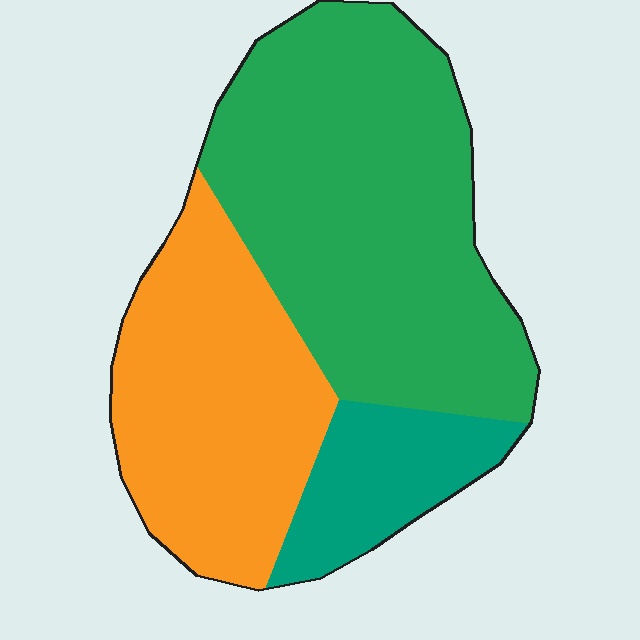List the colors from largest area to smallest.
From largest to smallest: green, orange, teal.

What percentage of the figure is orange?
Orange takes up about one third (1/3) of the figure.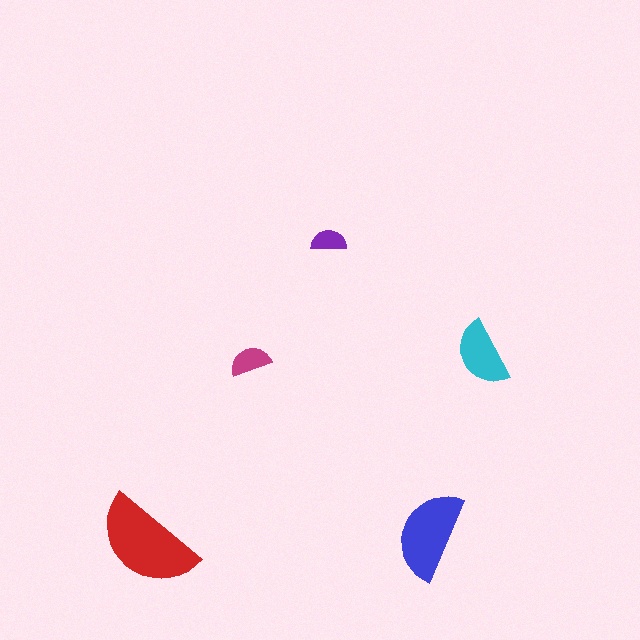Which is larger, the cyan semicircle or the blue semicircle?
The blue one.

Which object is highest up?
The purple semicircle is topmost.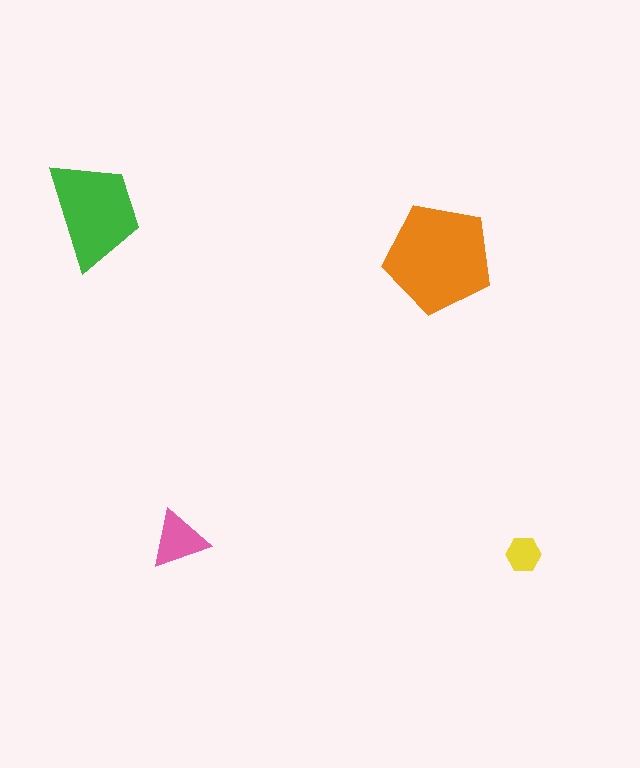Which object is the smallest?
The yellow hexagon.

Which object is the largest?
The orange pentagon.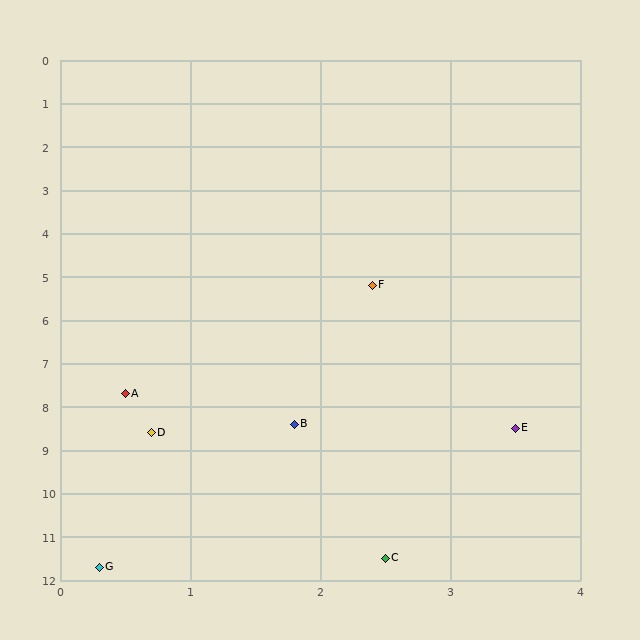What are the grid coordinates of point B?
Point B is at approximately (1.8, 8.4).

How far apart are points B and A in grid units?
Points B and A are about 1.5 grid units apart.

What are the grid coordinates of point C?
Point C is at approximately (2.5, 11.5).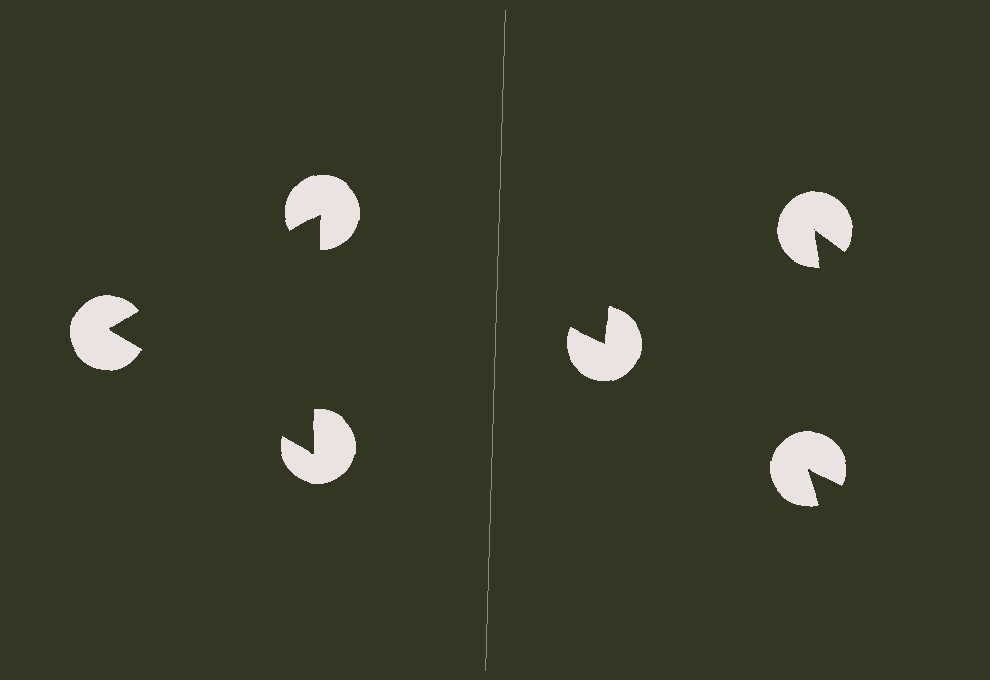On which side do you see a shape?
An illusory triangle appears on the left side. On the right side the wedge cuts are rotated, so no coherent shape forms.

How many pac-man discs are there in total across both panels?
6 — 3 on each side.